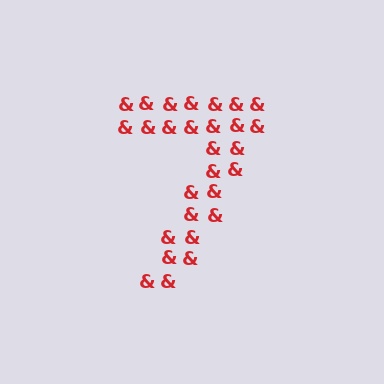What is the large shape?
The large shape is the digit 7.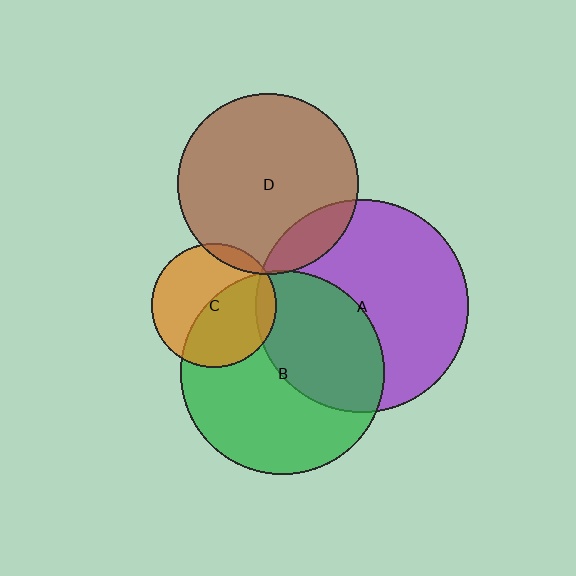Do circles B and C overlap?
Yes.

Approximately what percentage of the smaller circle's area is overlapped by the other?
Approximately 50%.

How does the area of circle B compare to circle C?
Approximately 2.7 times.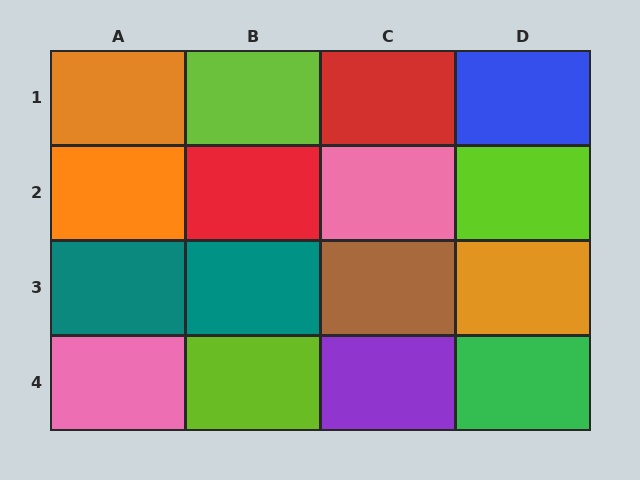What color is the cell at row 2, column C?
Pink.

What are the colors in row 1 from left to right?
Orange, lime, red, blue.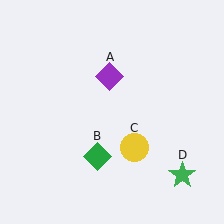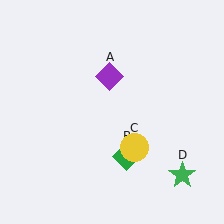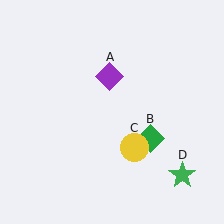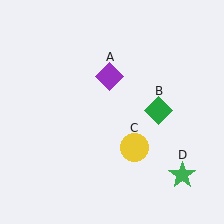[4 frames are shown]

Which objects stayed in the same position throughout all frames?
Purple diamond (object A) and yellow circle (object C) and green star (object D) remained stationary.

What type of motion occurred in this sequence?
The green diamond (object B) rotated counterclockwise around the center of the scene.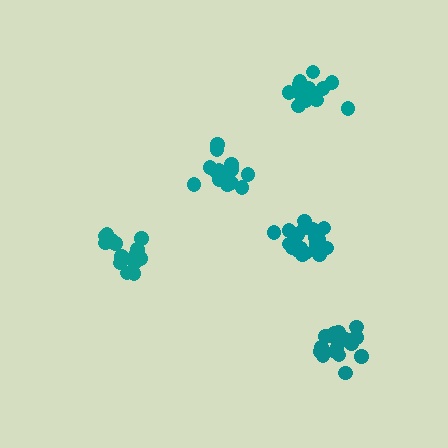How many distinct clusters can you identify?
There are 5 distinct clusters.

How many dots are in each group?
Group 1: 21 dots, Group 2: 15 dots, Group 3: 15 dots, Group 4: 16 dots, Group 5: 16 dots (83 total).